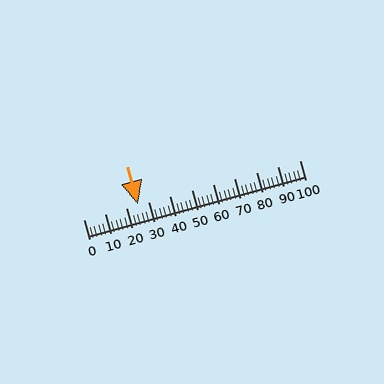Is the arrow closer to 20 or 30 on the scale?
The arrow is closer to 30.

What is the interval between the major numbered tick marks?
The major tick marks are spaced 10 units apart.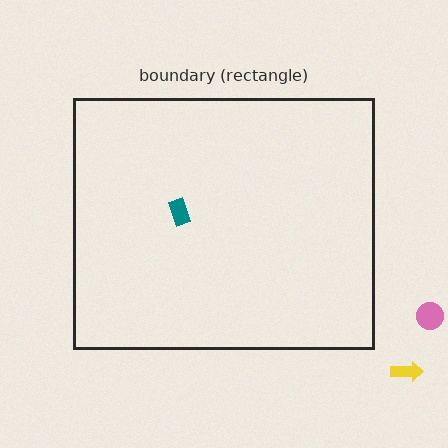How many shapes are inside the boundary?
1 inside, 2 outside.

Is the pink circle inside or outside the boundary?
Outside.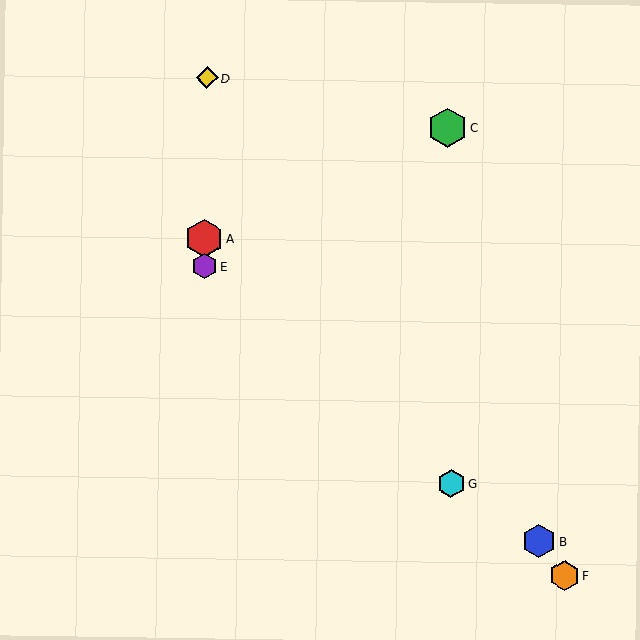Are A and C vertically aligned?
No, A is at x≈204 and C is at x≈447.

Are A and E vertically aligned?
Yes, both are at x≈204.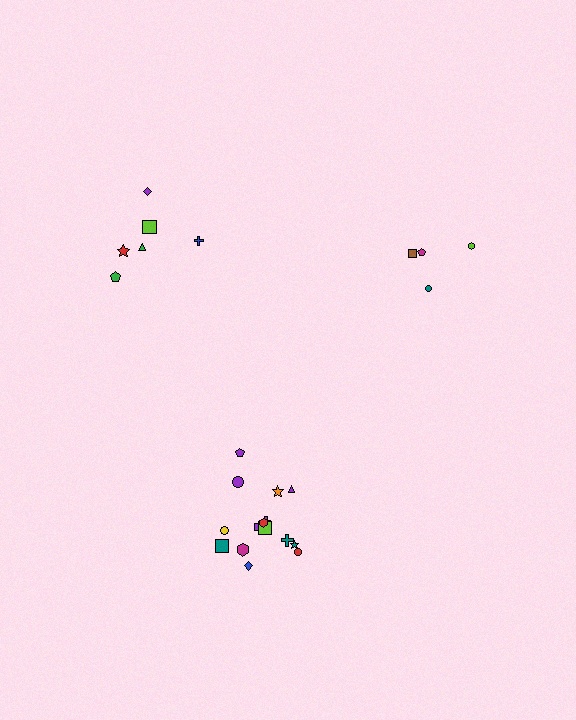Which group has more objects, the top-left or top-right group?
The top-left group.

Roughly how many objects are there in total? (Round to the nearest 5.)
Roughly 25 objects in total.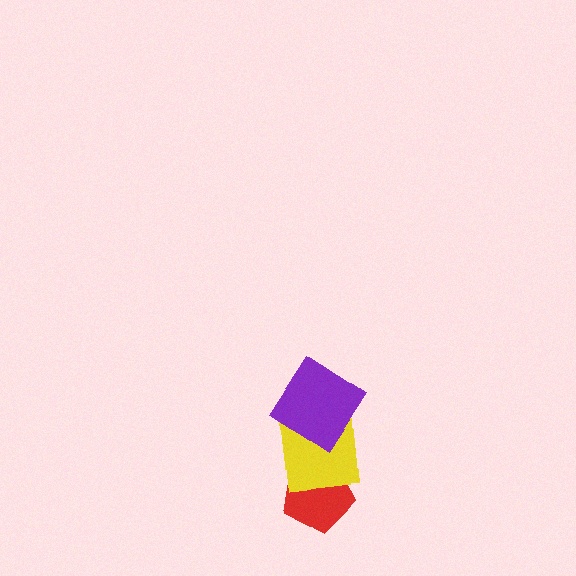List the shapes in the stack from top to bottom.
From top to bottom: the purple diamond, the yellow square, the red pentagon.